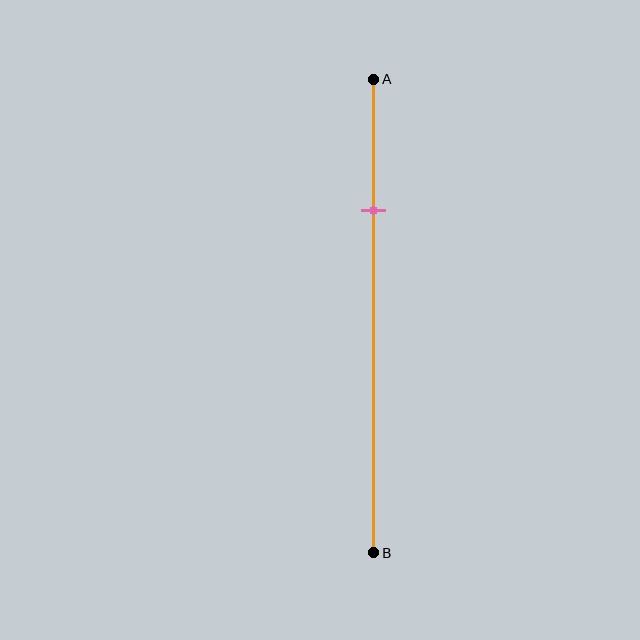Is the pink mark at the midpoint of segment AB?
No, the mark is at about 30% from A, not at the 50% midpoint.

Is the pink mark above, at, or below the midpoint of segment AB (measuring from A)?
The pink mark is above the midpoint of segment AB.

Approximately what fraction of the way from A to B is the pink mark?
The pink mark is approximately 30% of the way from A to B.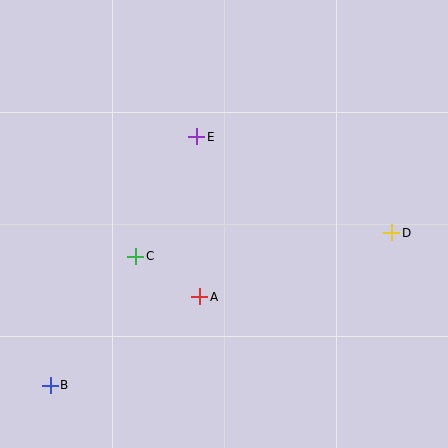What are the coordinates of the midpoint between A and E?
The midpoint between A and E is at (198, 217).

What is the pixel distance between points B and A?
The distance between B and A is 174 pixels.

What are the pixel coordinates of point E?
Point E is at (197, 137).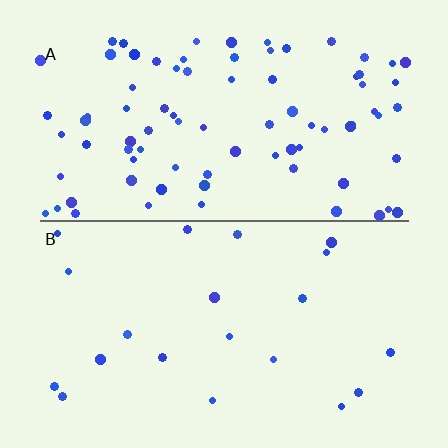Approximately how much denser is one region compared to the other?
Approximately 4.0× — region A over region B.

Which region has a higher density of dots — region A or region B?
A (the top).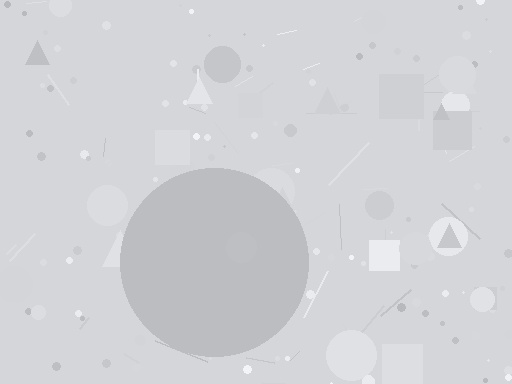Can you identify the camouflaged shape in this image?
The camouflaged shape is a circle.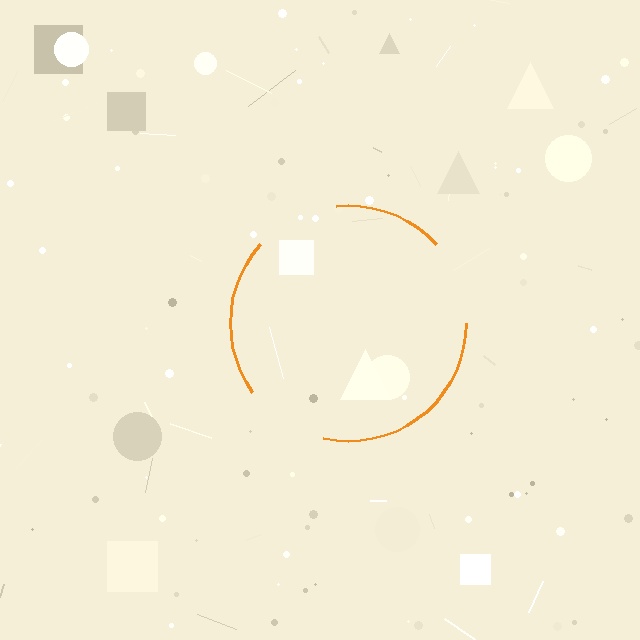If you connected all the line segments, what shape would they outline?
They would outline a circle.